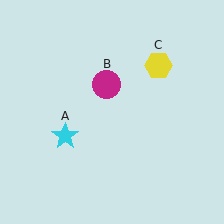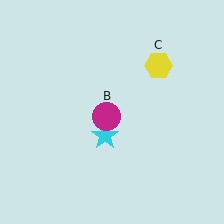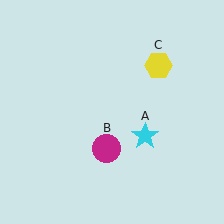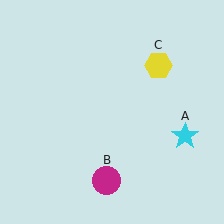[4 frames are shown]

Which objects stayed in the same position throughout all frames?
Yellow hexagon (object C) remained stationary.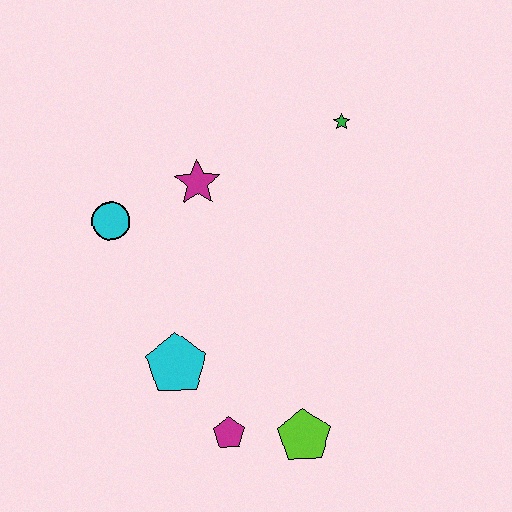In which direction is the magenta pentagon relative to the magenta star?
The magenta pentagon is below the magenta star.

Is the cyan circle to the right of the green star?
No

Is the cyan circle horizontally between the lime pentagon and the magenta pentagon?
No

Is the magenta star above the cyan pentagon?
Yes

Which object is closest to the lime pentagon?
The magenta pentagon is closest to the lime pentagon.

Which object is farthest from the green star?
The magenta pentagon is farthest from the green star.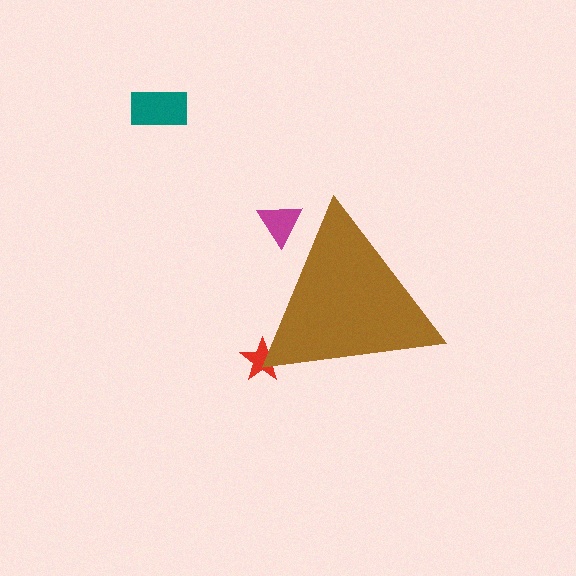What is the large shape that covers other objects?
A brown triangle.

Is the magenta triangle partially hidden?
Yes, the magenta triangle is partially hidden behind the brown triangle.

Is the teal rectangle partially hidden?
No, the teal rectangle is fully visible.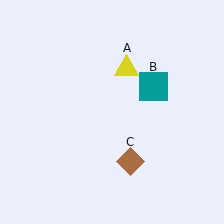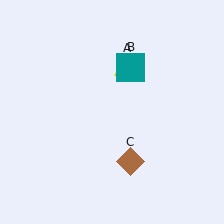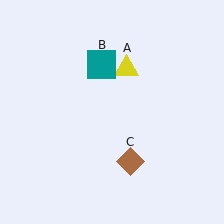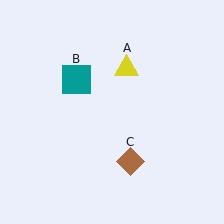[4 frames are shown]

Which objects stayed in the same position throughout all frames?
Yellow triangle (object A) and brown diamond (object C) remained stationary.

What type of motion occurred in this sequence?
The teal square (object B) rotated counterclockwise around the center of the scene.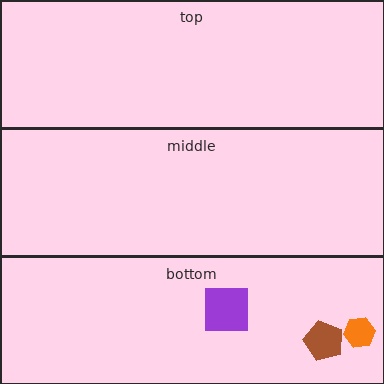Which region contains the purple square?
The bottom region.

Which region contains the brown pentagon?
The bottom region.